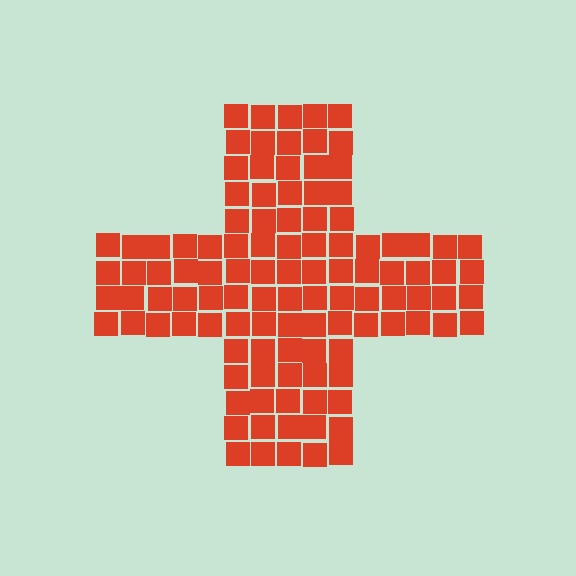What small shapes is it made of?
It is made of small squares.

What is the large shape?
The large shape is a cross.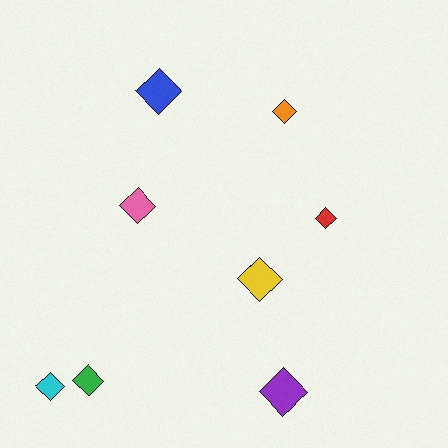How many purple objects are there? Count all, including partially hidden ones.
There is 1 purple object.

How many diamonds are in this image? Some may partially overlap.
There are 8 diamonds.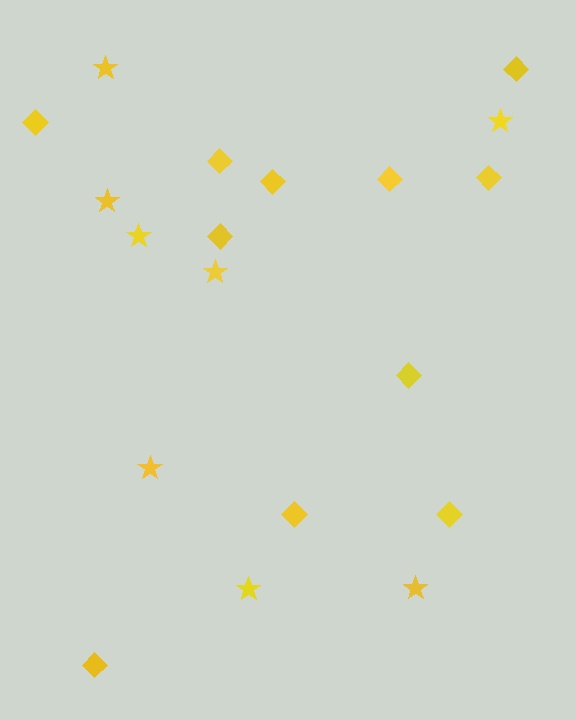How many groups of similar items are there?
There are 2 groups: one group of stars (8) and one group of diamonds (11).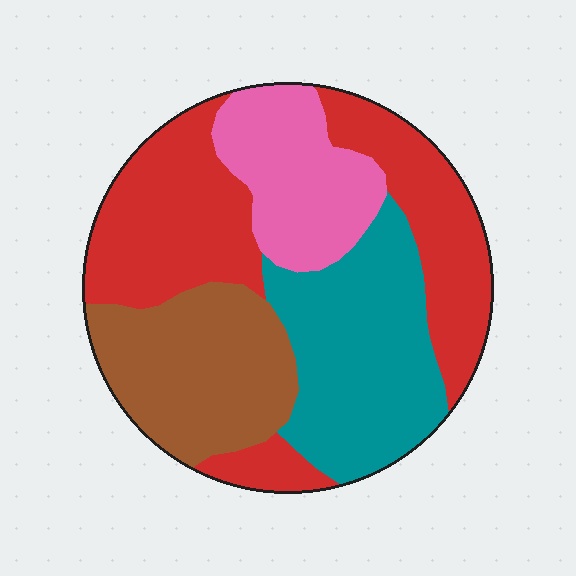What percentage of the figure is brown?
Brown covers around 20% of the figure.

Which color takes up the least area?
Pink, at roughly 15%.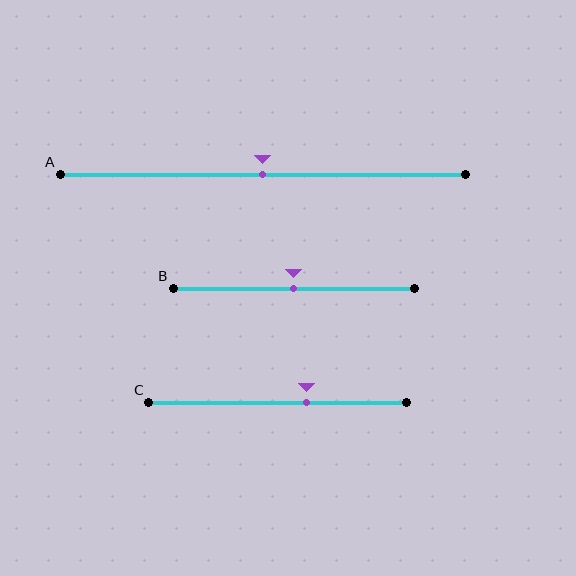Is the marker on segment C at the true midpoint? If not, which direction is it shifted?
No, the marker on segment C is shifted to the right by about 11% of the segment length.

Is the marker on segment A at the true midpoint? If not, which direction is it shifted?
Yes, the marker on segment A is at the true midpoint.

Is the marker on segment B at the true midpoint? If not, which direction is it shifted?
Yes, the marker on segment B is at the true midpoint.